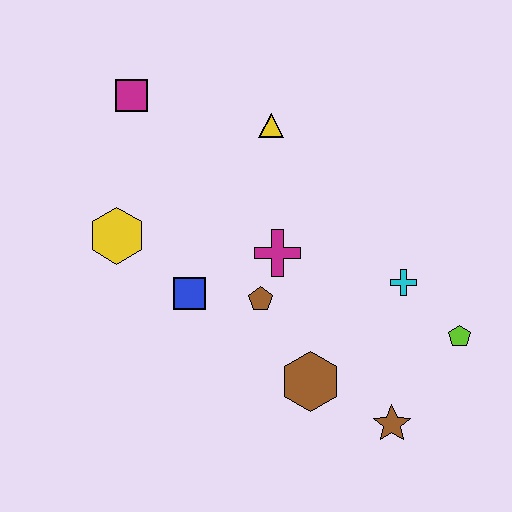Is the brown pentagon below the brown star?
No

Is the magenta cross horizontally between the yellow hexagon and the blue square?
No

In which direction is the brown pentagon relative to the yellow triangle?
The brown pentagon is below the yellow triangle.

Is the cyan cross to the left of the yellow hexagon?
No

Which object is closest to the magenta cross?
The brown pentagon is closest to the magenta cross.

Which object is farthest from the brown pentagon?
The magenta square is farthest from the brown pentagon.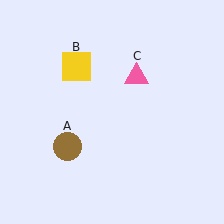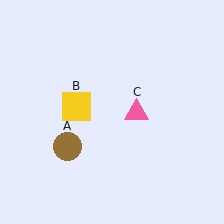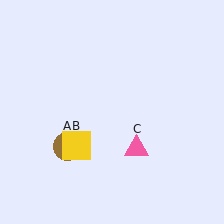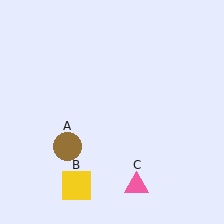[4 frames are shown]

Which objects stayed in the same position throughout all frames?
Brown circle (object A) remained stationary.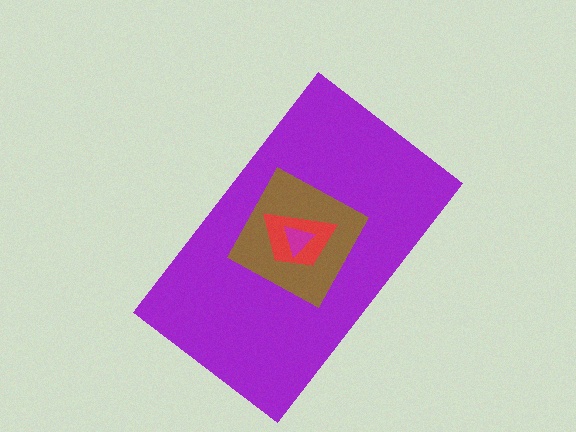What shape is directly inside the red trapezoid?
The magenta triangle.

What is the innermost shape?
The magenta triangle.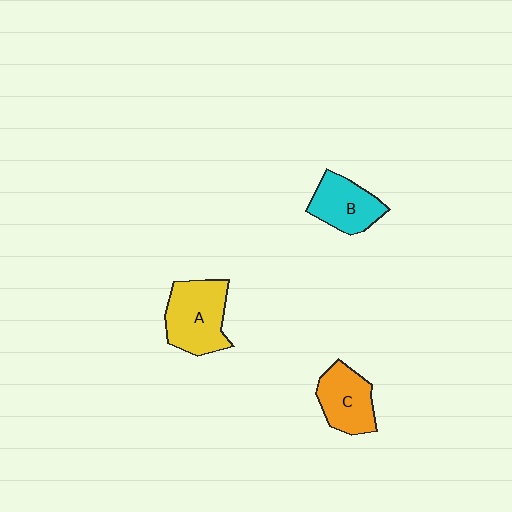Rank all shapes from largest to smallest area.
From largest to smallest: A (yellow), C (orange), B (cyan).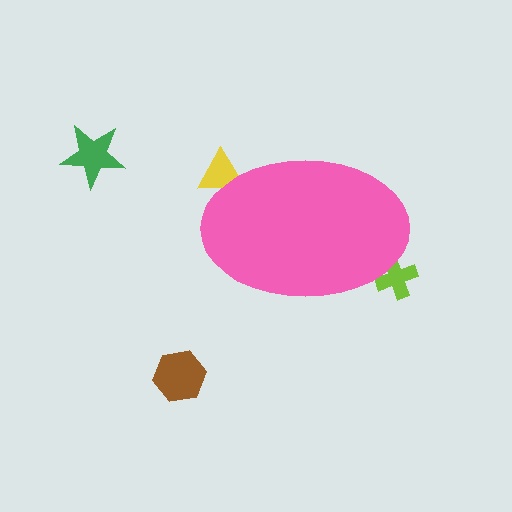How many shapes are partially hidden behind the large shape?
2 shapes are partially hidden.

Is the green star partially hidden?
No, the green star is fully visible.